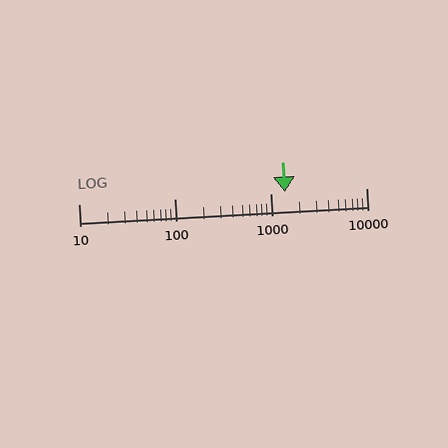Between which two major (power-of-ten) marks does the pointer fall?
The pointer is between 1000 and 10000.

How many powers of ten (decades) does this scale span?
The scale spans 3 decades, from 10 to 10000.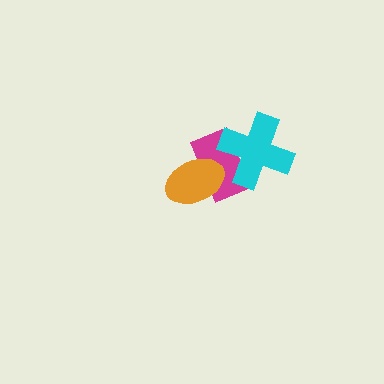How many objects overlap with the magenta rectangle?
2 objects overlap with the magenta rectangle.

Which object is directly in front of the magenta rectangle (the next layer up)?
The orange ellipse is directly in front of the magenta rectangle.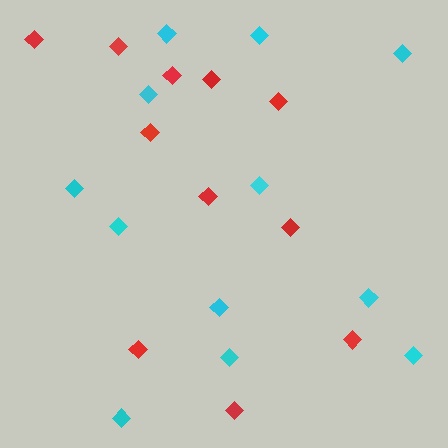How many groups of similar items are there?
There are 2 groups: one group of red diamonds (11) and one group of cyan diamonds (12).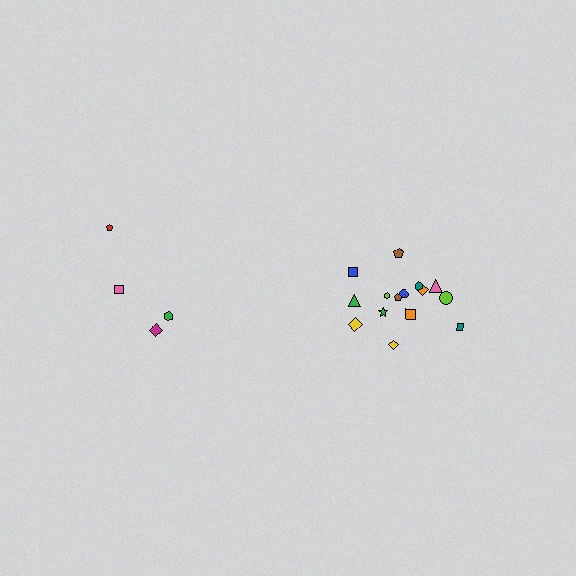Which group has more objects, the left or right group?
The right group.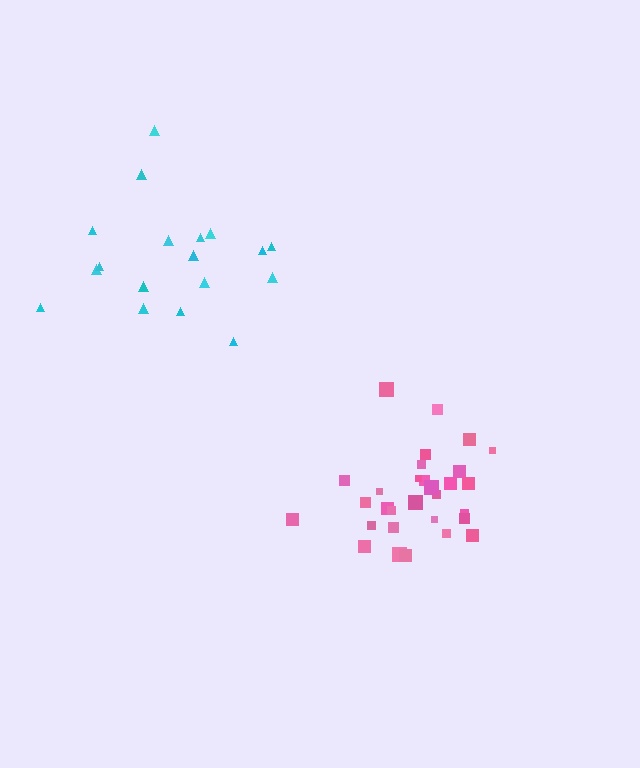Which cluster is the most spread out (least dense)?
Cyan.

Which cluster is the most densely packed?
Pink.